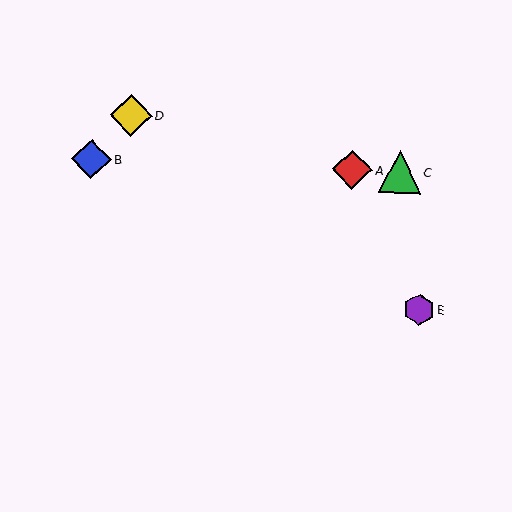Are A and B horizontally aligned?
Yes, both are at y≈170.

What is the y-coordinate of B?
Object B is at y≈159.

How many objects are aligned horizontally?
3 objects (A, B, C) are aligned horizontally.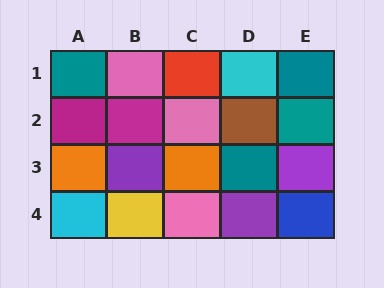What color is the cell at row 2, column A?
Magenta.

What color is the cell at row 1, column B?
Pink.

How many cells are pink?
3 cells are pink.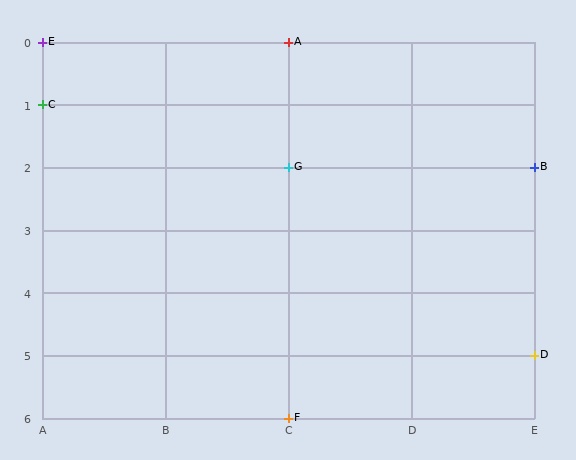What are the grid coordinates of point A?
Point A is at grid coordinates (C, 0).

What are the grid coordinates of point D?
Point D is at grid coordinates (E, 5).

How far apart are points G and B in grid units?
Points G and B are 2 columns apart.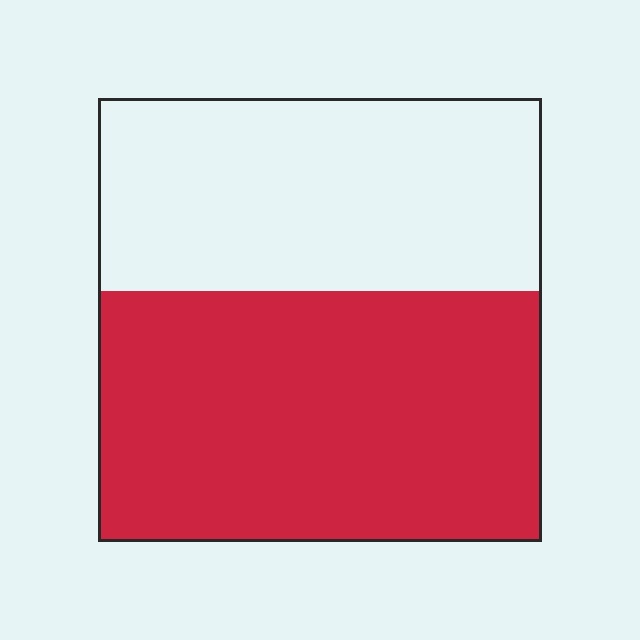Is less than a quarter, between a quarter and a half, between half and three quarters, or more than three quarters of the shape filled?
Between half and three quarters.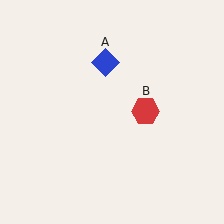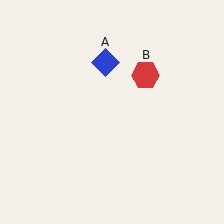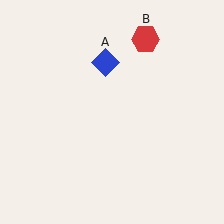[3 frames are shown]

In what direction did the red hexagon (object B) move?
The red hexagon (object B) moved up.